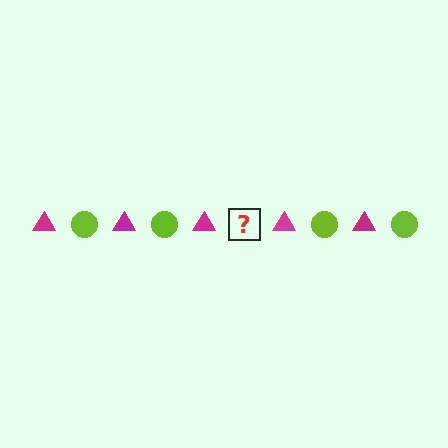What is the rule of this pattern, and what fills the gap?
The rule is that the pattern alternates between magenta triangle and lime circle. The gap should be filled with a lime circle.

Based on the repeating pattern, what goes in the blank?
The blank should be a lime circle.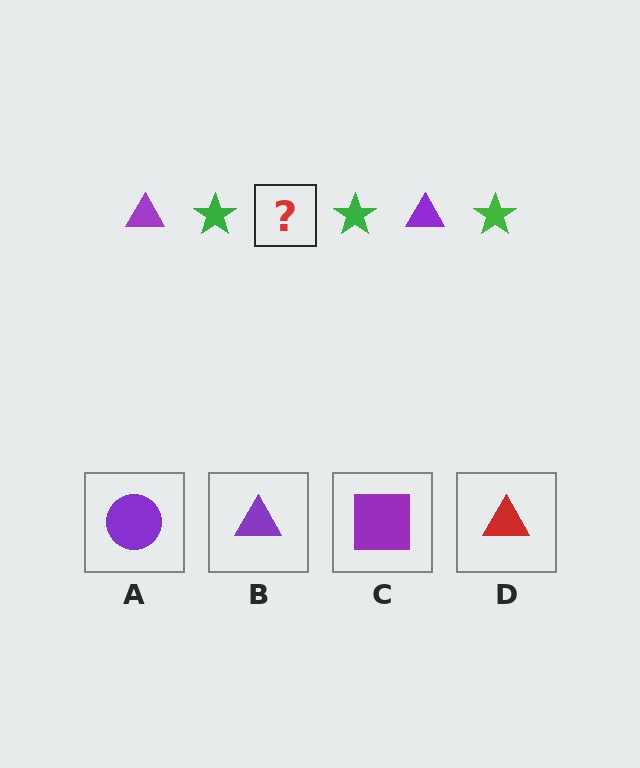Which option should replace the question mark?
Option B.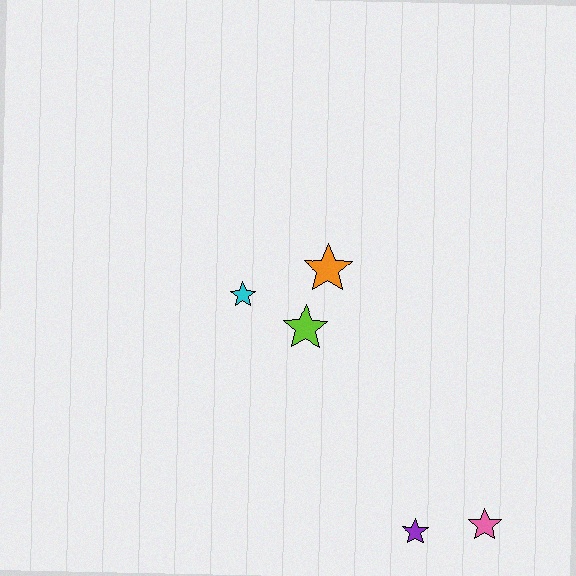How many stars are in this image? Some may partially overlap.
There are 5 stars.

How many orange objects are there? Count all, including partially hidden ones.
There is 1 orange object.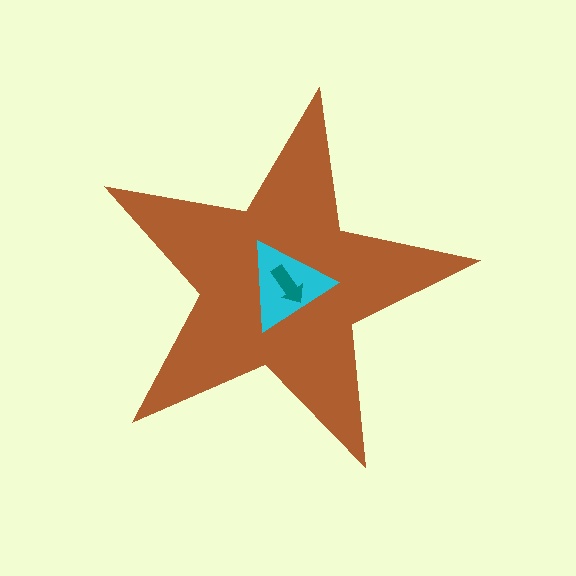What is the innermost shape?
The teal arrow.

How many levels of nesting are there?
3.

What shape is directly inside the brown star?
The cyan triangle.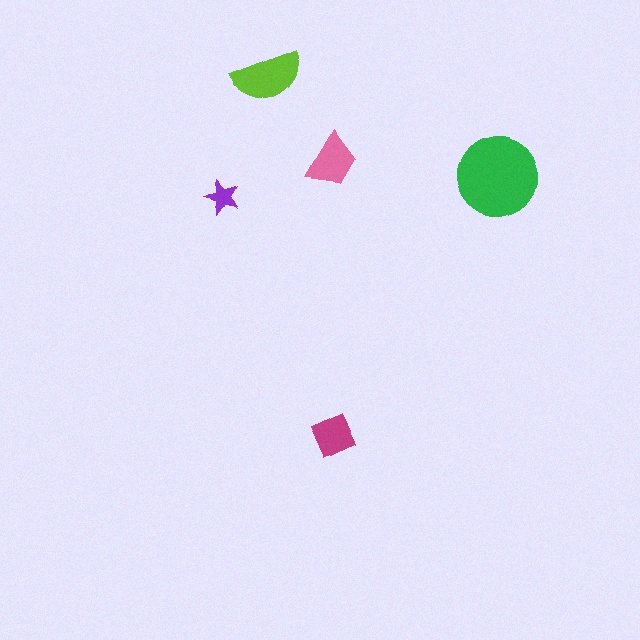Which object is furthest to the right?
The green circle is rightmost.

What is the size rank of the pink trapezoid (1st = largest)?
3rd.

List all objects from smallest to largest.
The purple star, the magenta square, the pink trapezoid, the lime semicircle, the green circle.